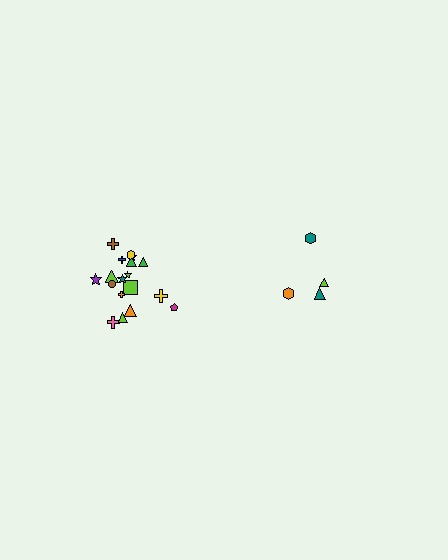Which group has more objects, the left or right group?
The left group.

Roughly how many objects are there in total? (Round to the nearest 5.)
Roughly 20 objects in total.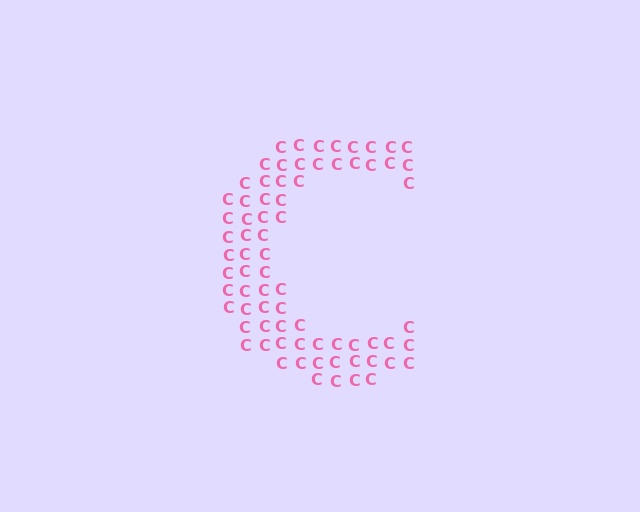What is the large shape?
The large shape is the letter C.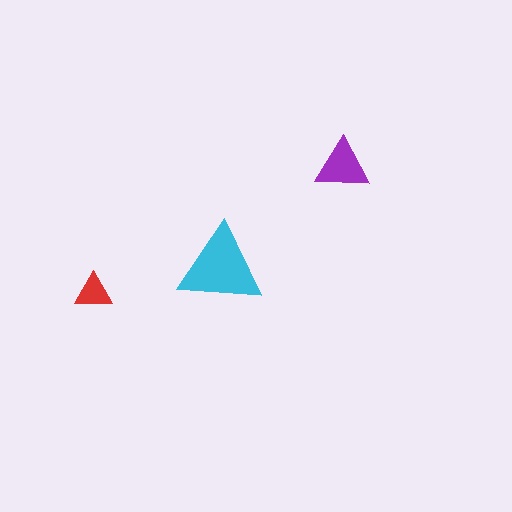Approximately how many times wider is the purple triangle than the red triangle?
About 1.5 times wider.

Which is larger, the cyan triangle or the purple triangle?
The cyan one.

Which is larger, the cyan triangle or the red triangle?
The cyan one.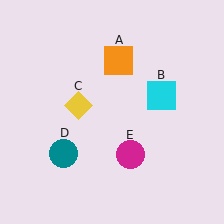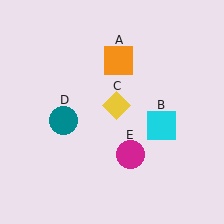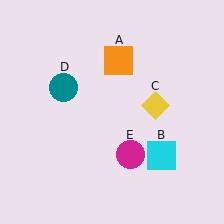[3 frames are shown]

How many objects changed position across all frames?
3 objects changed position: cyan square (object B), yellow diamond (object C), teal circle (object D).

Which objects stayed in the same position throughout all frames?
Orange square (object A) and magenta circle (object E) remained stationary.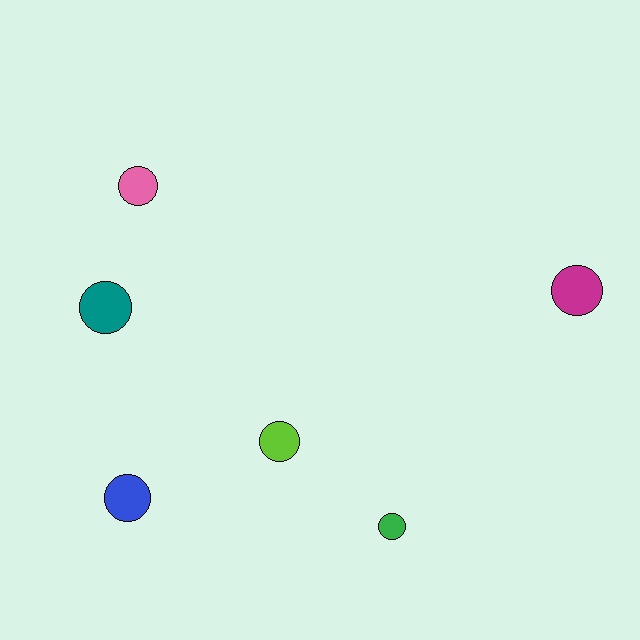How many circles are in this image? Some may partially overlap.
There are 6 circles.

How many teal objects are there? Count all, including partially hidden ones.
There is 1 teal object.